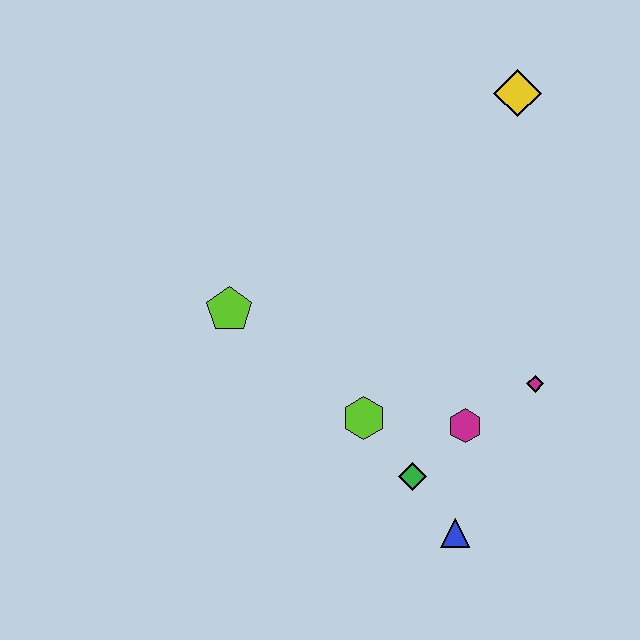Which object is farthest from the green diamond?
The yellow diamond is farthest from the green diamond.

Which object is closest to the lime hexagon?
The green diamond is closest to the lime hexagon.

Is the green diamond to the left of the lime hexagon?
No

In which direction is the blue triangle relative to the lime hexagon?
The blue triangle is below the lime hexagon.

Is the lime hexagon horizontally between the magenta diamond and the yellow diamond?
No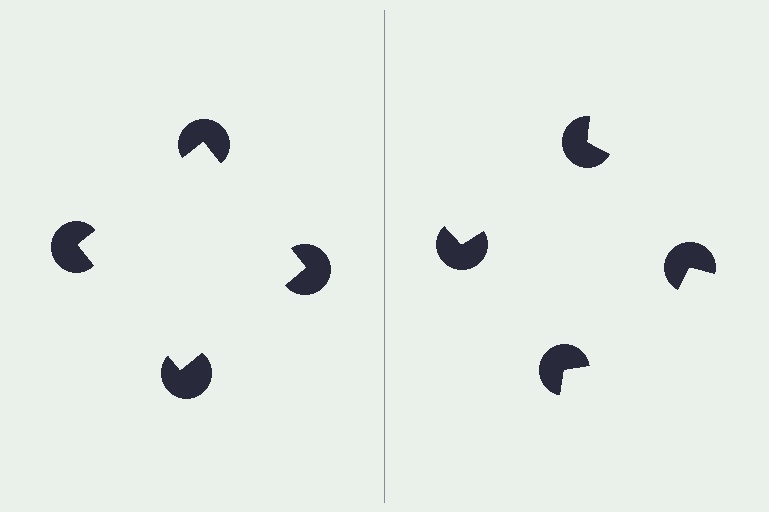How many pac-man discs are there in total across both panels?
8 — 4 on each side.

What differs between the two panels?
The pac-man discs are positioned identically on both sides; only the wedge orientations differ. On the left they align to a square; on the right they are misaligned.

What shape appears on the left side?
An illusory square.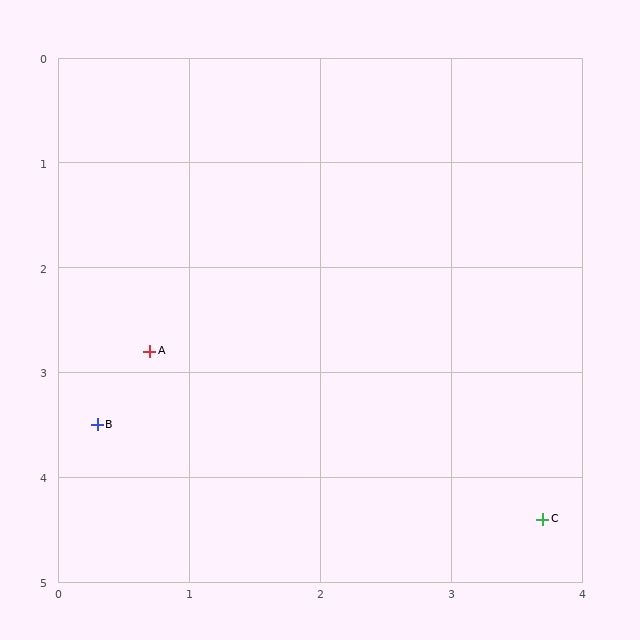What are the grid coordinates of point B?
Point B is at approximately (0.3, 3.5).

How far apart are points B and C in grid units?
Points B and C are about 3.5 grid units apart.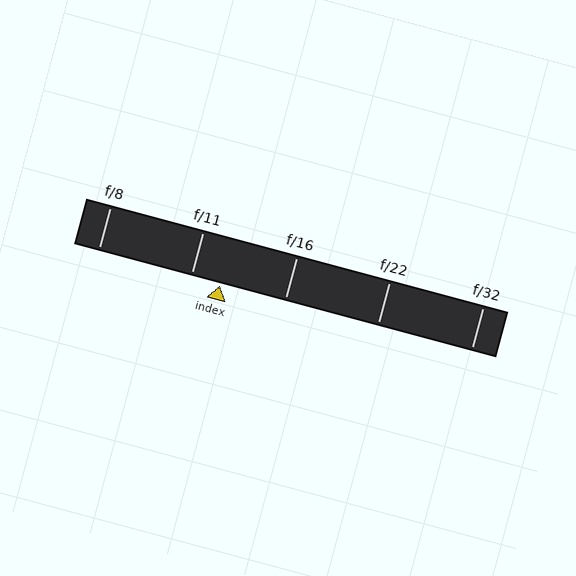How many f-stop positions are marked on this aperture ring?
There are 5 f-stop positions marked.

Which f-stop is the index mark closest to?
The index mark is closest to f/11.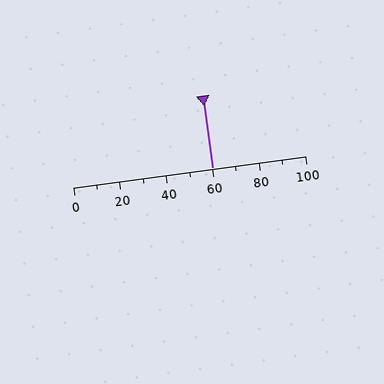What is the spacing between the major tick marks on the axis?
The major ticks are spaced 20 apart.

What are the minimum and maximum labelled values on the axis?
The axis runs from 0 to 100.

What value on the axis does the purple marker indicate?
The marker indicates approximately 60.